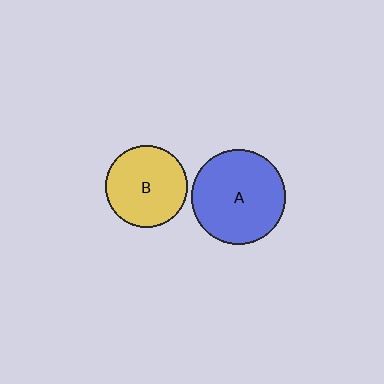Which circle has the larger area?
Circle A (blue).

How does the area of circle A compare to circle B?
Approximately 1.3 times.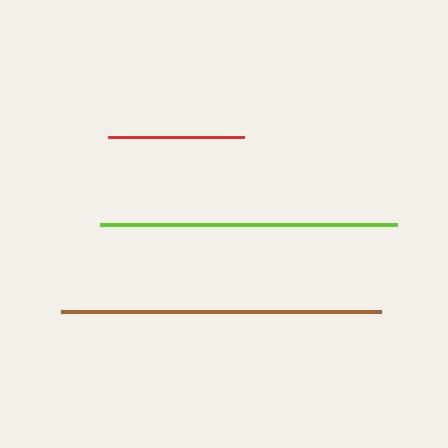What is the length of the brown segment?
The brown segment is approximately 320 pixels long.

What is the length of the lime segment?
The lime segment is approximately 297 pixels long.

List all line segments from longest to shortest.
From longest to shortest: brown, lime, red.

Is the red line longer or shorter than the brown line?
The brown line is longer than the red line.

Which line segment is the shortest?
The red line is the shortest at approximately 136 pixels.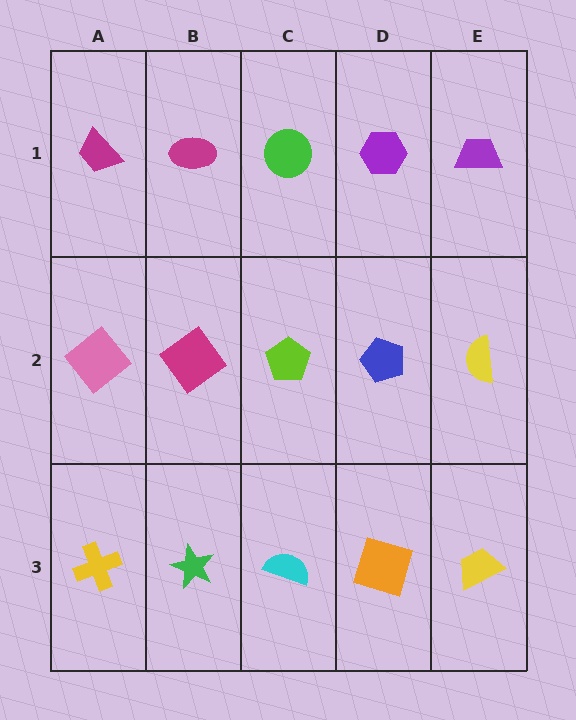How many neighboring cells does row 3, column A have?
2.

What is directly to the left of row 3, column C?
A green star.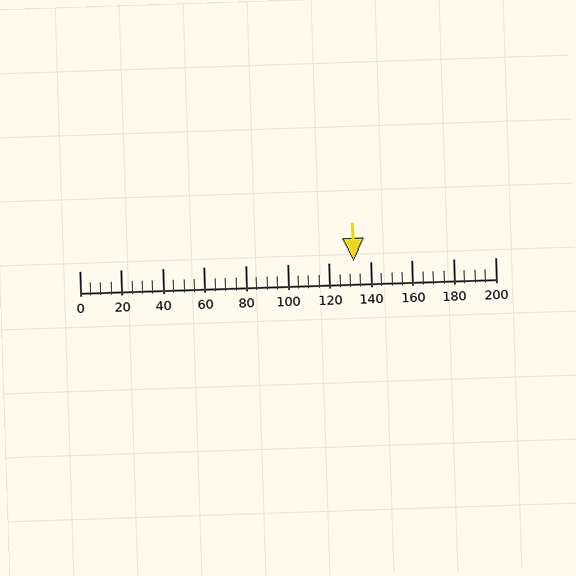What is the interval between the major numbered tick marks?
The major tick marks are spaced 20 units apart.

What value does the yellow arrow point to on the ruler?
The yellow arrow points to approximately 132.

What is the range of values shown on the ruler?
The ruler shows values from 0 to 200.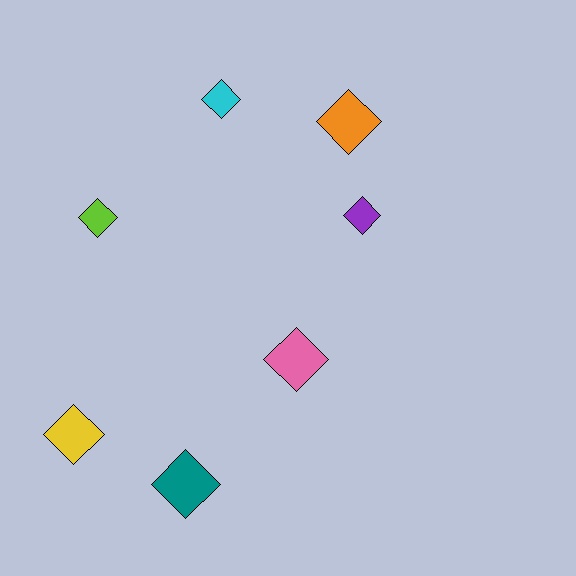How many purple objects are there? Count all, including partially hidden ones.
There is 1 purple object.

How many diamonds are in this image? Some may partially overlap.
There are 7 diamonds.